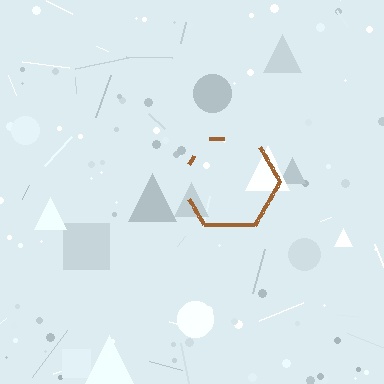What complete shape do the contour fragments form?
The contour fragments form a hexagon.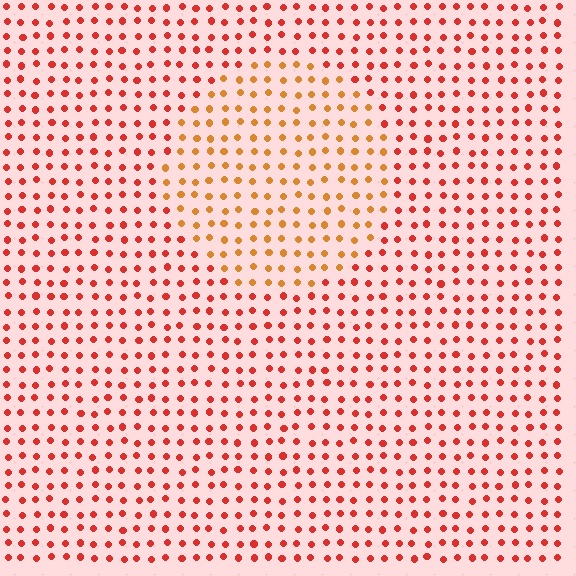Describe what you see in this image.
The image is filled with small red elements in a uniform arrangement. A circle-shaped region is visible where the elements are tinted to a slightly different hue, forming a subtle color boundary.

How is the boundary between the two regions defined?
The boundary is defined purely by a slight shift in hue (about 31 degrees). Spacing, size, and orientation are identical on both sides.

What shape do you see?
I see a circle.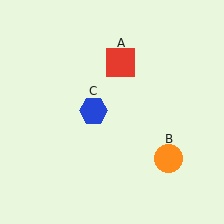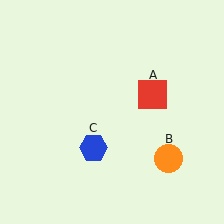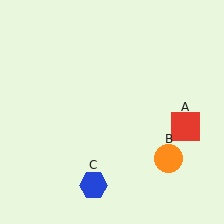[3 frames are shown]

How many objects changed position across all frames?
2 objects changed position: red square (object A), blue hexagon (object C).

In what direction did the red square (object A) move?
The red square (object A) moved down and to the right.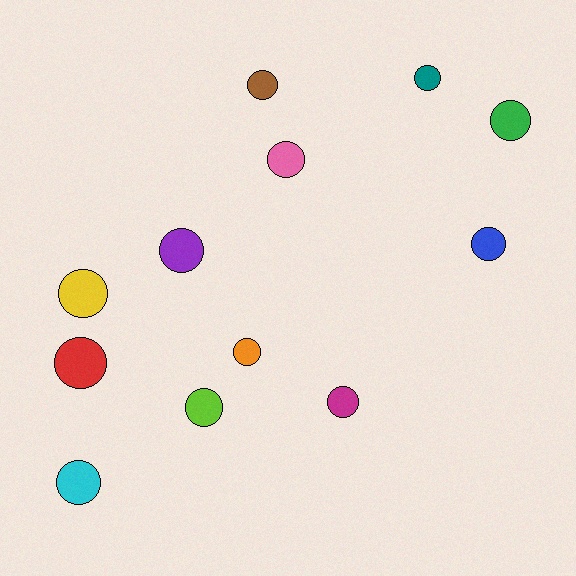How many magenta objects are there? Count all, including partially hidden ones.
There is 1 magenta object.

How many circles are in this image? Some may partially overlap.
There are 12 circles.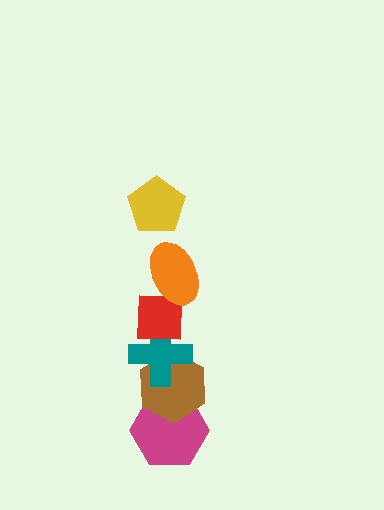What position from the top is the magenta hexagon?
The magenta hexagon is 6th from the top.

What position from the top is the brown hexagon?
The brown hexagon is 5th from the top.